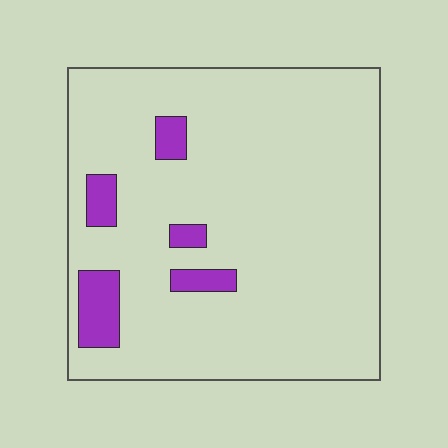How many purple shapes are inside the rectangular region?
5.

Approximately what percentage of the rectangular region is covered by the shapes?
Approximately 10%.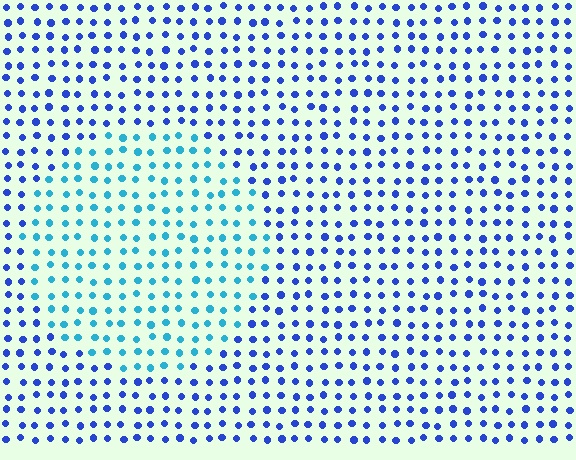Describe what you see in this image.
The image is filled with small blue elements in a uniform arrangement. A circle-shaped region is visible where the elements are tinted to a slightly different hue, forming a subtle color boundary.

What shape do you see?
I see a circle.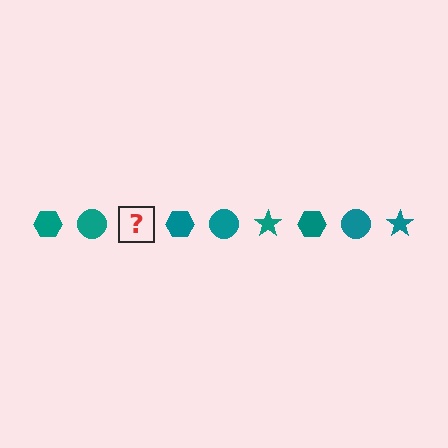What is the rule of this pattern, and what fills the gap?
The rule is that the pattern cycles through hexagon, circle, star shapes in teal. The gap should be filled with a teal star.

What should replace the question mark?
The question mark should be replaced with a teal star.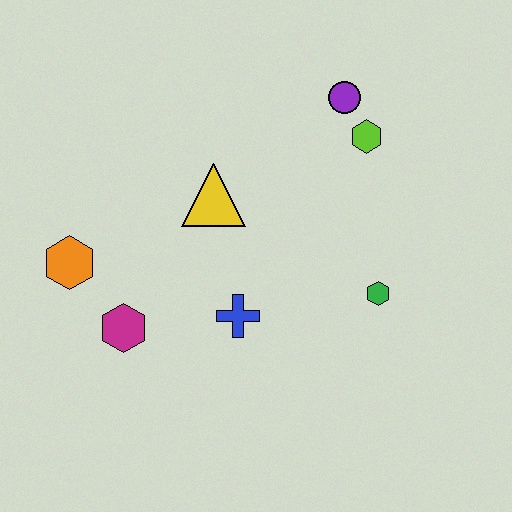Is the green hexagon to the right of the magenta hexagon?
Yes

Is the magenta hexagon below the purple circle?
Yes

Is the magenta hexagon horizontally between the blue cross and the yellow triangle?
No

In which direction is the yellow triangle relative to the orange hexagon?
The yellow triangle is to the right of the orange hexagon.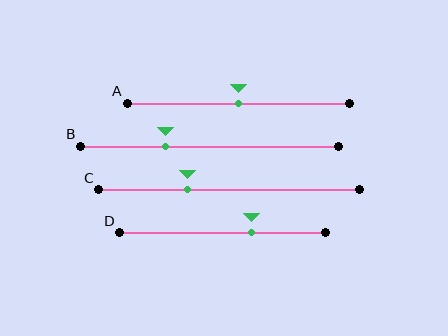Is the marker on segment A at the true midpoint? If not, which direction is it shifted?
Yes, the marker on segment A is at the true midpoint.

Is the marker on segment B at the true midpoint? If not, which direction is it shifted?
No, the marker on segment B is shifted to the left by about 17% of the segment length.